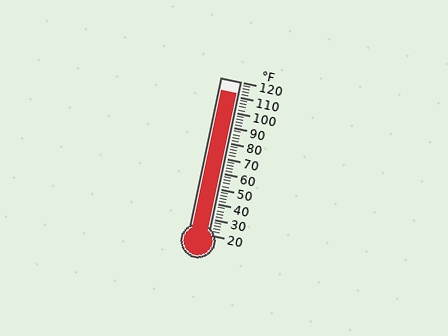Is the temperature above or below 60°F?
The temperature is above 60°F.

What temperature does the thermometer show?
The thermometer shows approximately 112°F.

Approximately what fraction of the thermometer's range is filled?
The thermometer is filled to approximately 90% of its range.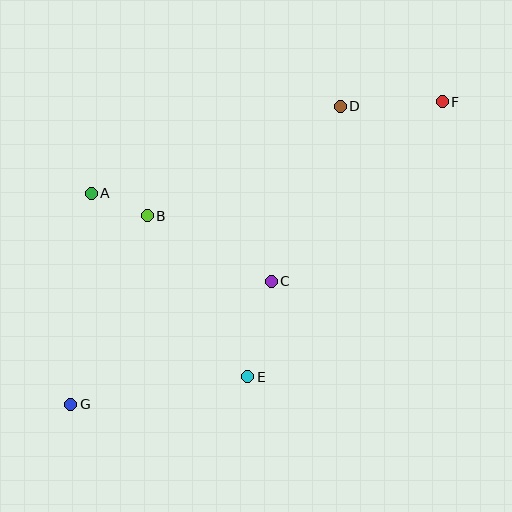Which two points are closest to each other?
Points A and B are closest to each other.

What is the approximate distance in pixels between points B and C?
The distance between B and C is approximately 141 pixels.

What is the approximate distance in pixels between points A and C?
The distance between A and C is approximately 200 pixels.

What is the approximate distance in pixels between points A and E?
The distance between A and E is approximately 241 pixels.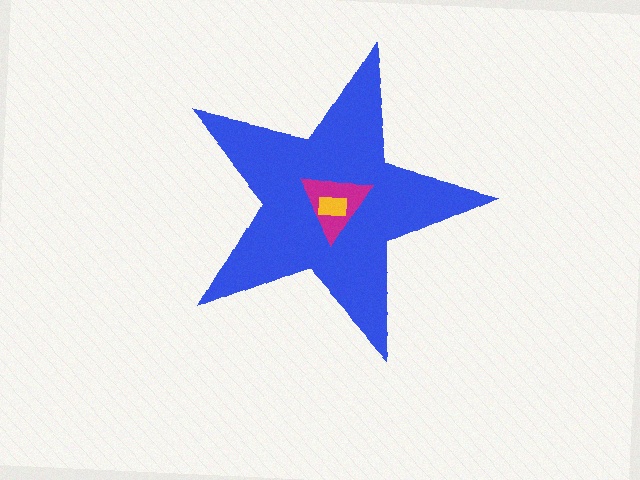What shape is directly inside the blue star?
The magenta triangle.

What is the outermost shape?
The blue star.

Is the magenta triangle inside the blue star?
Yes.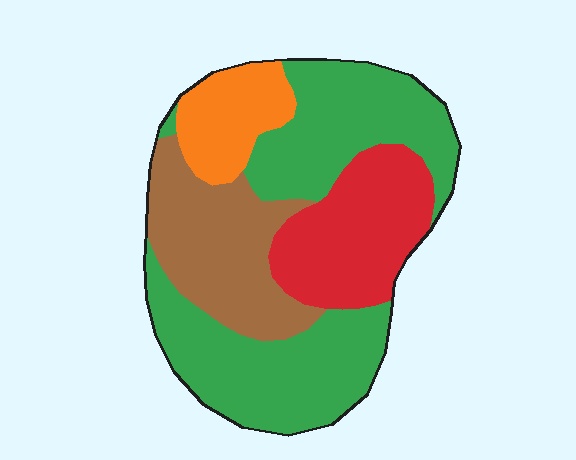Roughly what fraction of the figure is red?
Red covers around 20% of the figure.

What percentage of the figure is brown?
Brown takes up about one fifth (1/5) of the figure.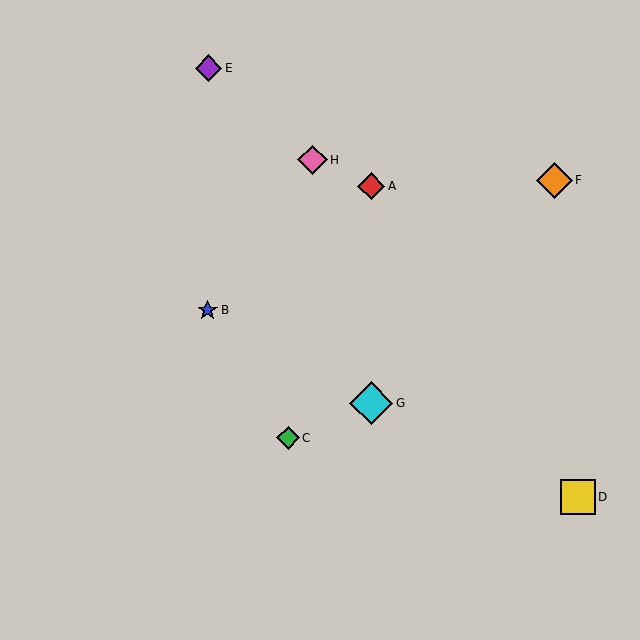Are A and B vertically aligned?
No, A is at x≈371 and B is at x≈208.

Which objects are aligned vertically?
Objects A, G are aligned vertically.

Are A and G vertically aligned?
Yes, both are at x≈371.